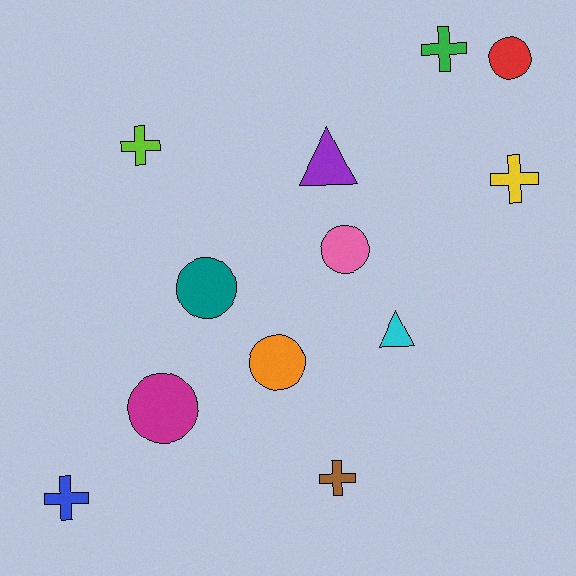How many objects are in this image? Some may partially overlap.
There are 12 objects.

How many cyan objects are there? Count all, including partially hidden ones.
There is 1 cyan object.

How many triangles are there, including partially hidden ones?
There are 2 triangles.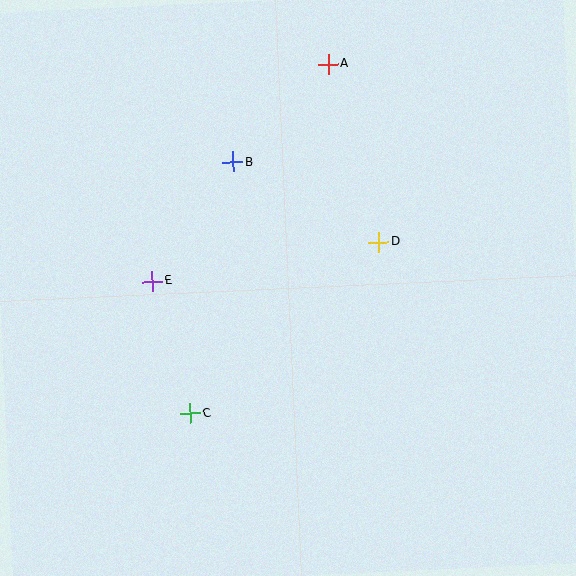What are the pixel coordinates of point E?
Point E is at (152, 281).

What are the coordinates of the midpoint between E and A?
The midpoint between E and A is at (240, 173).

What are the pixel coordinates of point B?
Point B is at (233, 162).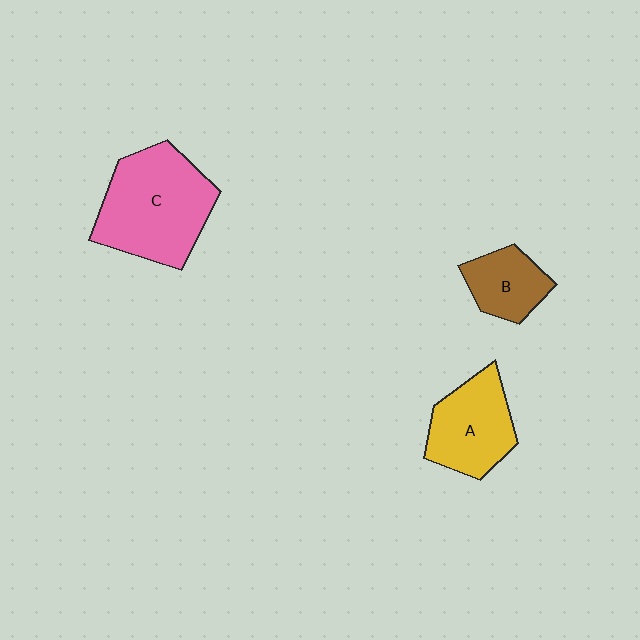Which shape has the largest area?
Shape C (pink).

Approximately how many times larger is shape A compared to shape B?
Approximately 1.5 times.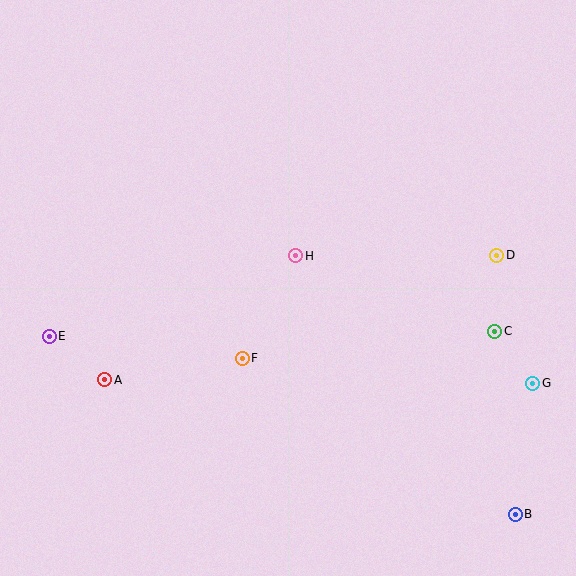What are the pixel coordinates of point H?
Point H is at (296, 256).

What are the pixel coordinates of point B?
Point B is at (515, 514).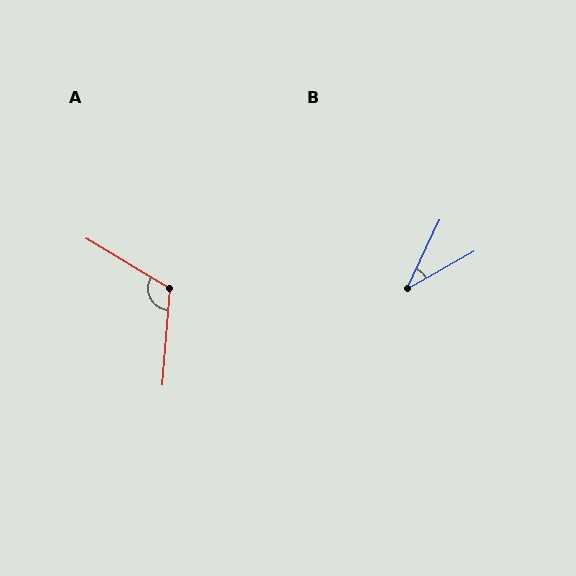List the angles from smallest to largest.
B (35°), A (116°).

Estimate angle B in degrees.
Approximately 35 degrees.